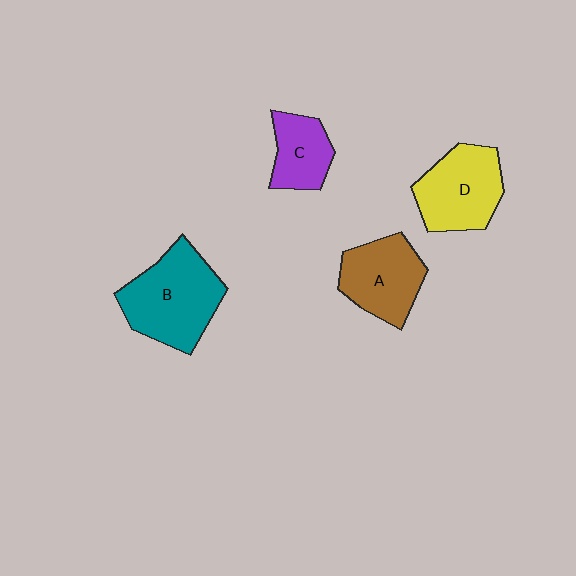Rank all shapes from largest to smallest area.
From largest to smallest: B (teal), D (yellow), A (brown), C (purple).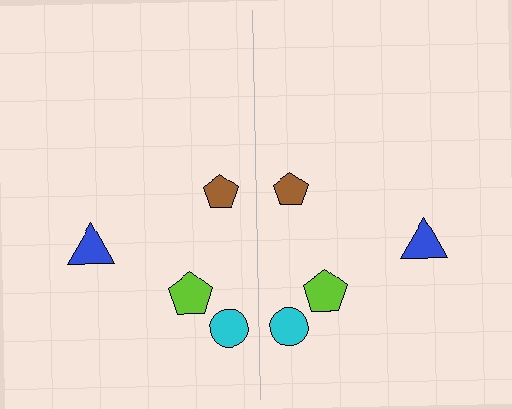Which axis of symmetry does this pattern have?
The pattern has a vertical axis of symmetry running through the center of the image.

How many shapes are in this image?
There are 8 shapes in this image.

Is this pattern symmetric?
Yes, this pattern has bilateral (reflection) symmetry.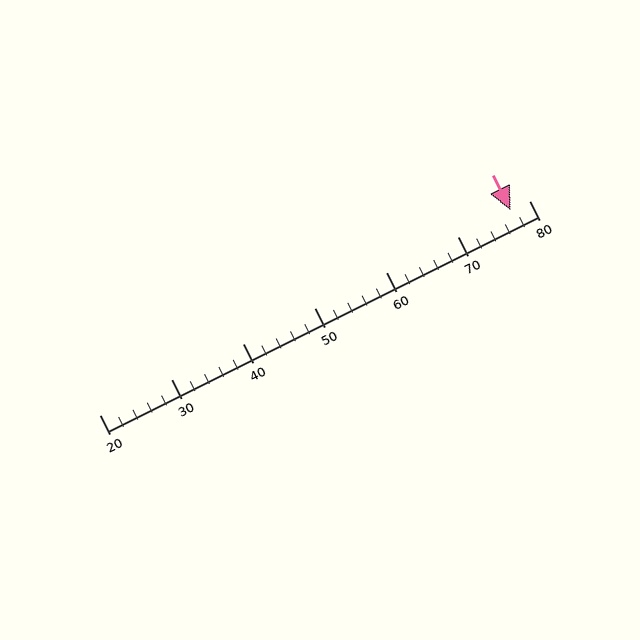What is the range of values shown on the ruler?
The ruler shows values from 20 to 80.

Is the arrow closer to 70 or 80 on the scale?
The arrow is closer to 80.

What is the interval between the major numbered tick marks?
The major tick marks are spaced 10 units apart.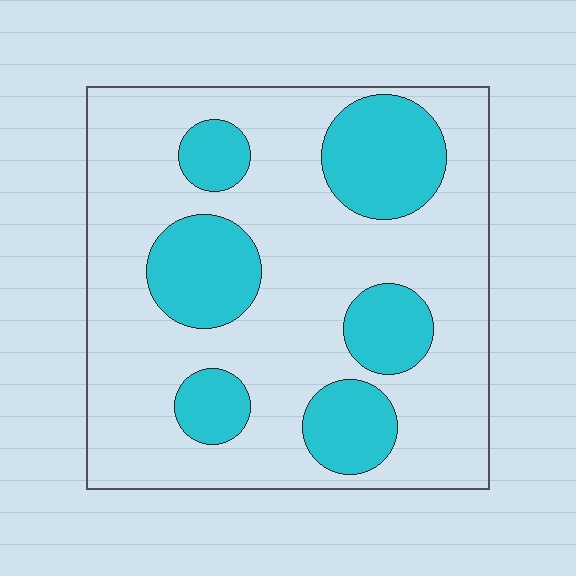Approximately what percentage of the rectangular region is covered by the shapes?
Approximately 30%.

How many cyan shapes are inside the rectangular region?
6.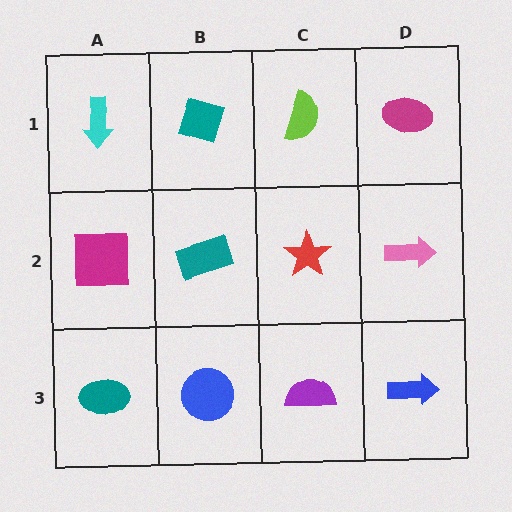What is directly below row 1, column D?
A pink arrow.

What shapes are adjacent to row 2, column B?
A teal diamond (row 1, column B), a blue circle (row 3, column B), a magenta square (row 2, column A), a red star (row 2, column C).